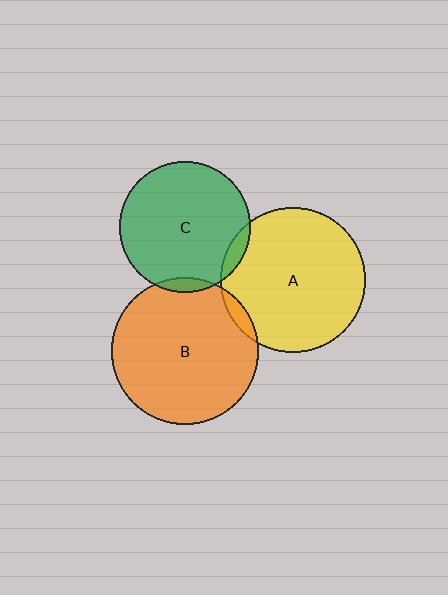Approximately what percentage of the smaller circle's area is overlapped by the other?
Approximately 5%.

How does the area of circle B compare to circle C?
Approximately 1.3 times.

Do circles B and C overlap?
Yes.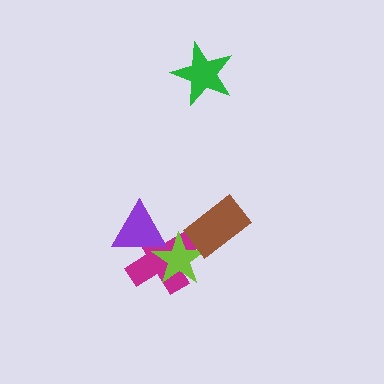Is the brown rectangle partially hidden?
No, no other shape covers it.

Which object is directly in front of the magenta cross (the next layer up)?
The purple triangle is directly in front of the magenta cross.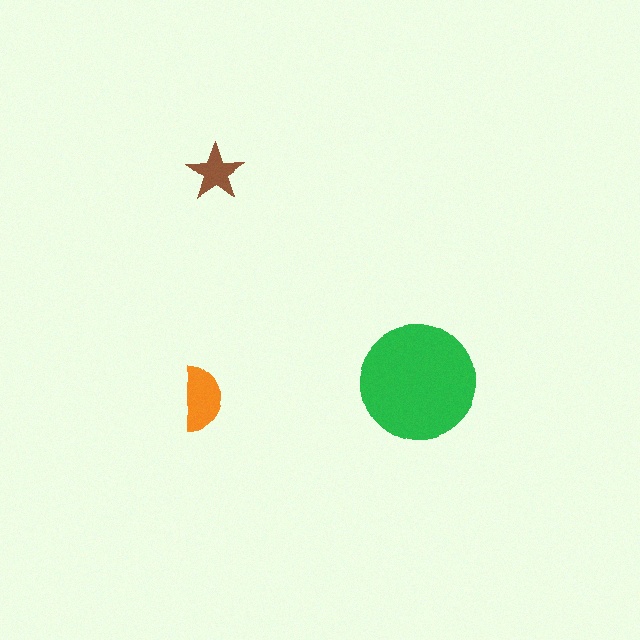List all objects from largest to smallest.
The green circle, the orange semicircle, the brown star.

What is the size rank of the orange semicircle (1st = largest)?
2nd.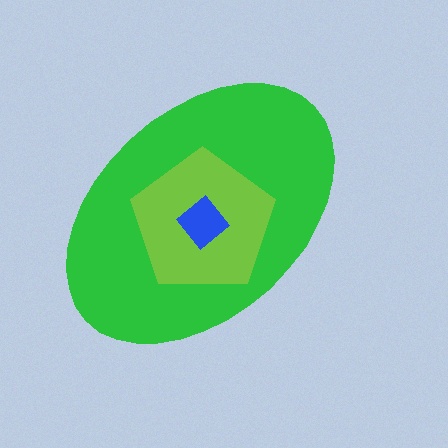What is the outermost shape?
The green ellipse.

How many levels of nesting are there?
3.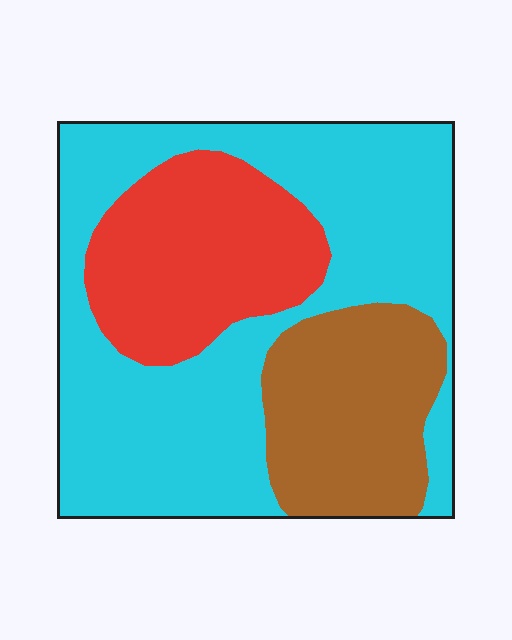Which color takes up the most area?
Cyan, at roughly 55%.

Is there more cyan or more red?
Cyan.